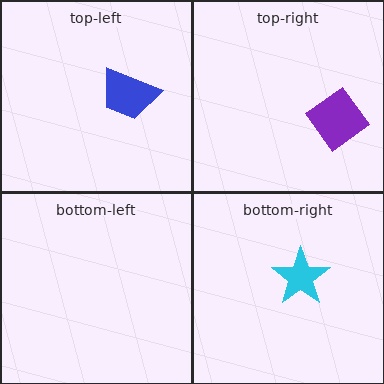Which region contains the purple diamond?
The top-right region.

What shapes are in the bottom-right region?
The cyan star.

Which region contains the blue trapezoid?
The top-left region.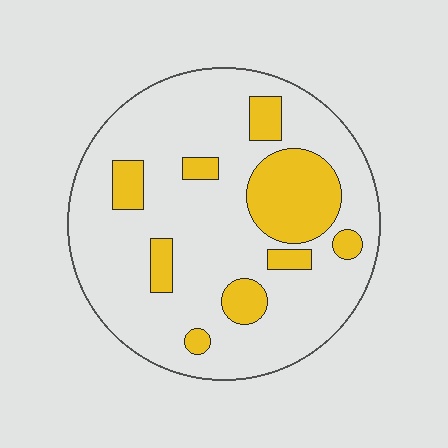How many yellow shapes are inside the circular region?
9.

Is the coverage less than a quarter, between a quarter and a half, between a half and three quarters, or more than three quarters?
Less than a quarter.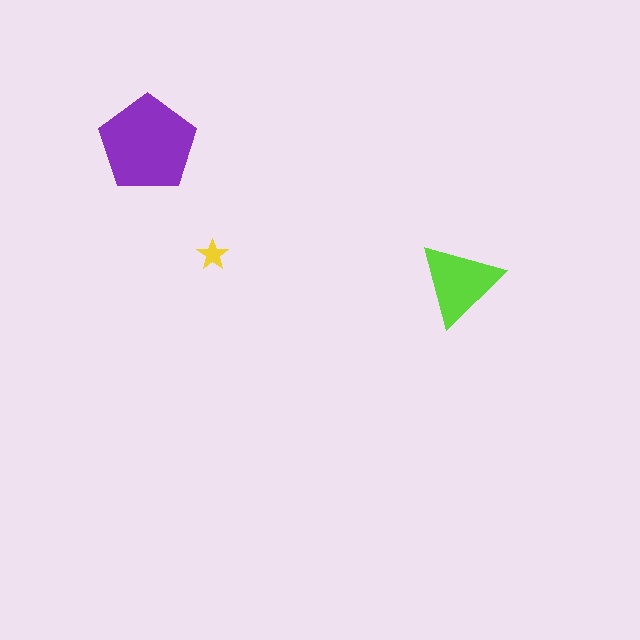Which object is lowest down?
The lime triangle is bottommost.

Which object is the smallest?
The yellow star.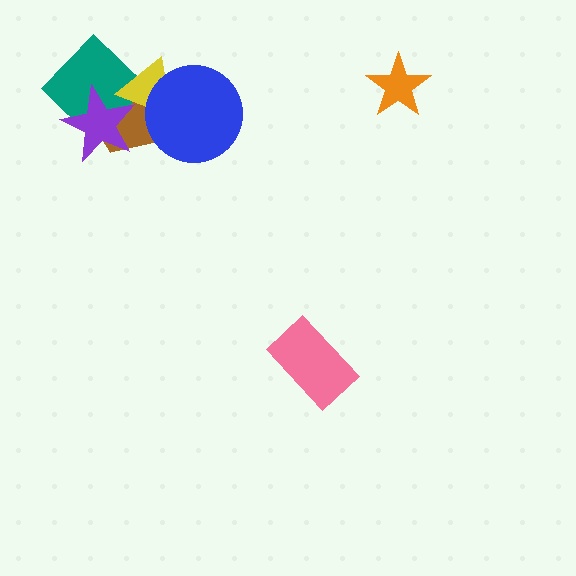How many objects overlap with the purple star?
3 objects overlap with the purple star.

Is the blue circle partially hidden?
No, no other shape covers it.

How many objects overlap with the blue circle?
2 objects overlap with the blue circle.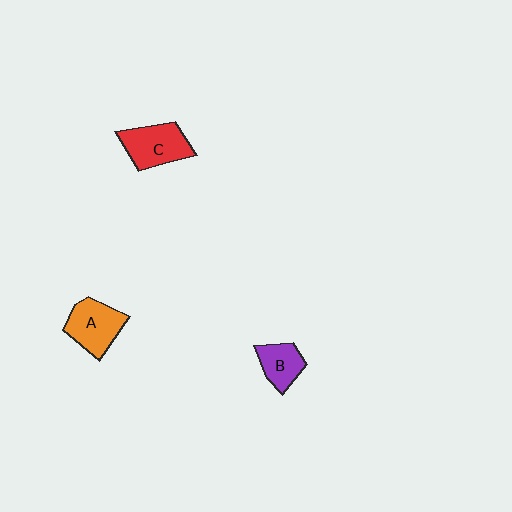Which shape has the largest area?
Shape C (red).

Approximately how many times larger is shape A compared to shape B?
Approximately 1.4 times.